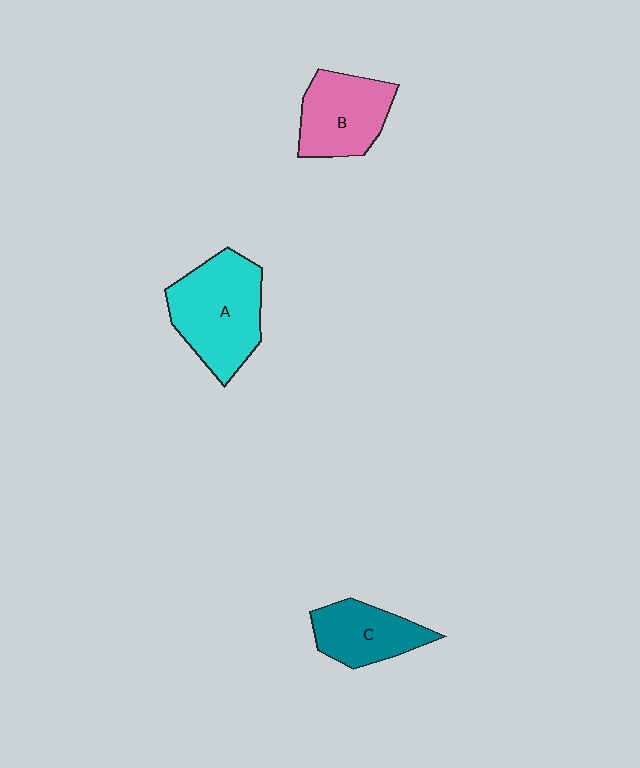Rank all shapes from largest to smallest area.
From largest to smallest: A (cyan), B (pink), C (teal).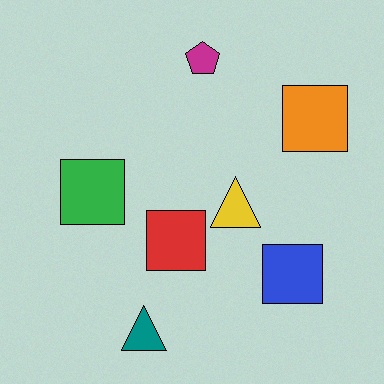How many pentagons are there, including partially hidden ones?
There is 1 pentagon.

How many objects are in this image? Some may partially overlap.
There are 7 objects.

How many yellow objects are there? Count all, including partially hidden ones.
There is 1 yellow object.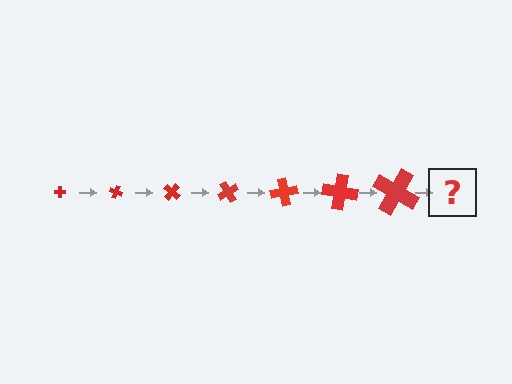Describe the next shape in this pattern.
It should be a cross, larger than the previous one and rotated 140 degrees from the start.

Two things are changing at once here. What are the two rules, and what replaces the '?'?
The two rules are that the cross grows larger each step and it rotates 20 degrees each step. The '?' should be a cross, larger than the previous one and rotated 140 degrees from the start.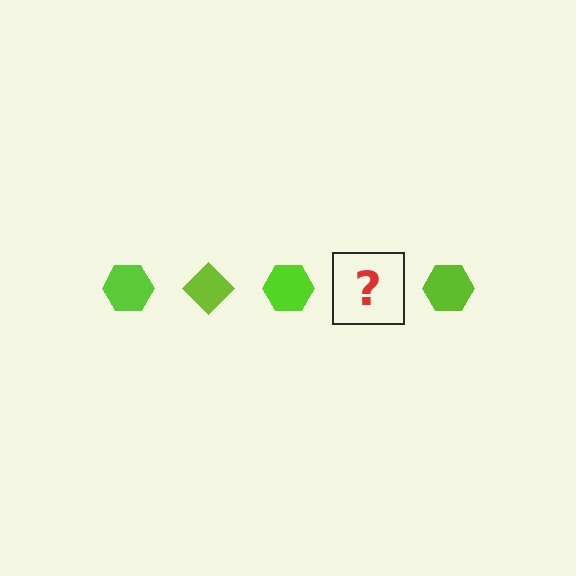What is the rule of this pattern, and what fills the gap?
The rule is that the pattern cycles through hexagon, diamond shapes in lime. The gap should be filled with a lime diamond.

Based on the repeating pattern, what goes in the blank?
The blank should be a lime diamond.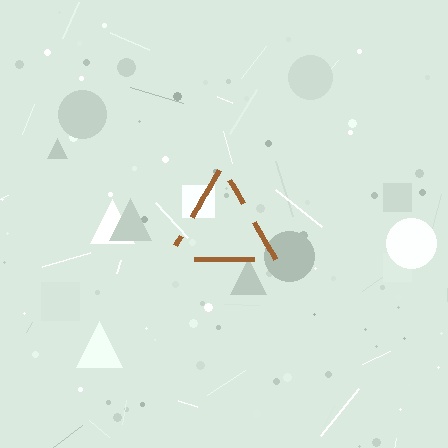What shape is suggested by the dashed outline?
The dashed outline suggests a triangle.